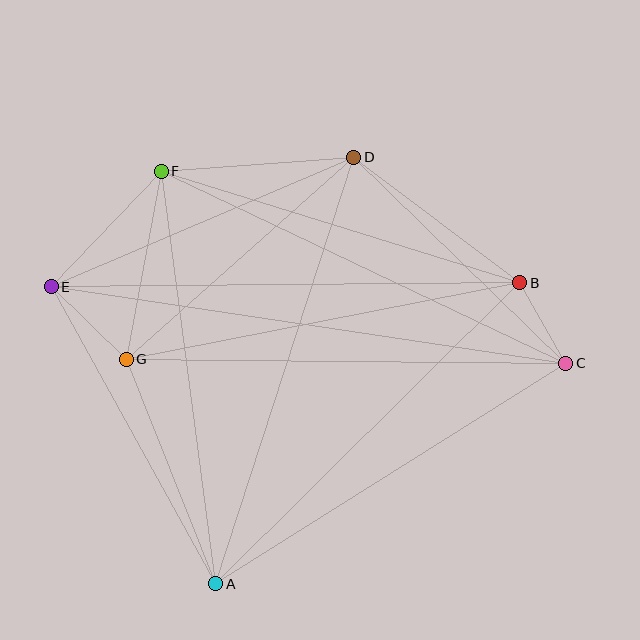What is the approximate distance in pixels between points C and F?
The distance between C and F is approximately 448 pixels.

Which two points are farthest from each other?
Points C and E are farthest from each other.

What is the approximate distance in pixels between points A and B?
The distance between A and B is approximately 428 pixels.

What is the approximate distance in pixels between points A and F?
The distance between A and F is approximately 416 pixels.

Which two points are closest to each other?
Points B and C are closest to each other.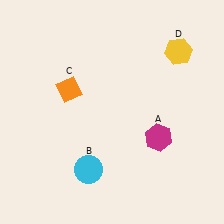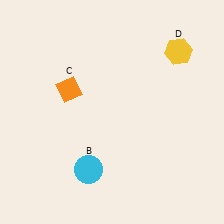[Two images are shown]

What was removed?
The magenta hexagon (A) was removed in Image 2.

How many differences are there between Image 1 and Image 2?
There is 1 difference between the two images.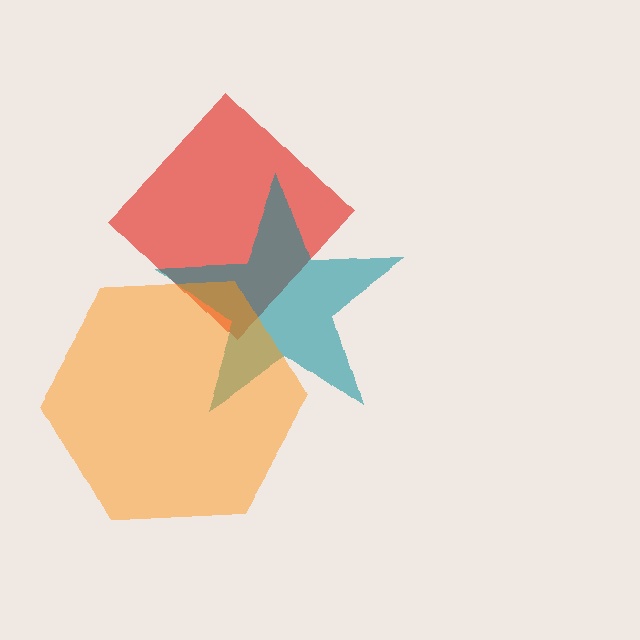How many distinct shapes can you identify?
There are 3 distinct shapes: a red diamond, a teal star, an orange hexagon.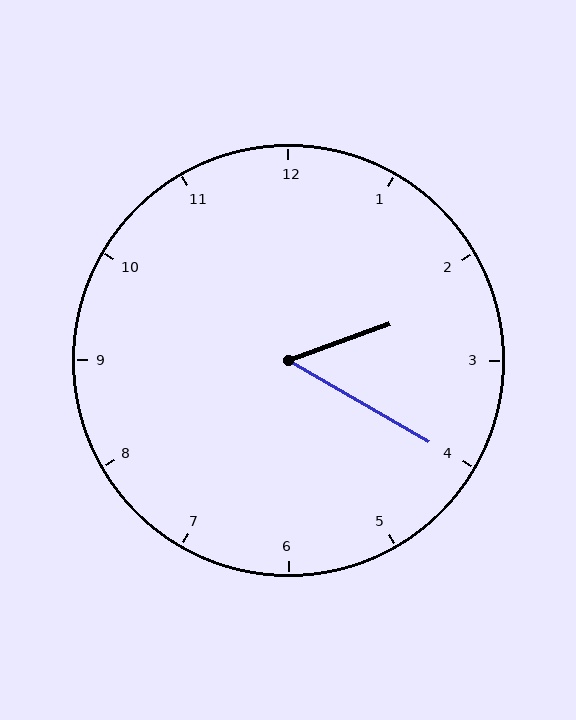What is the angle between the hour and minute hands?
Approximately 50 degrees.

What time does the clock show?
2:20.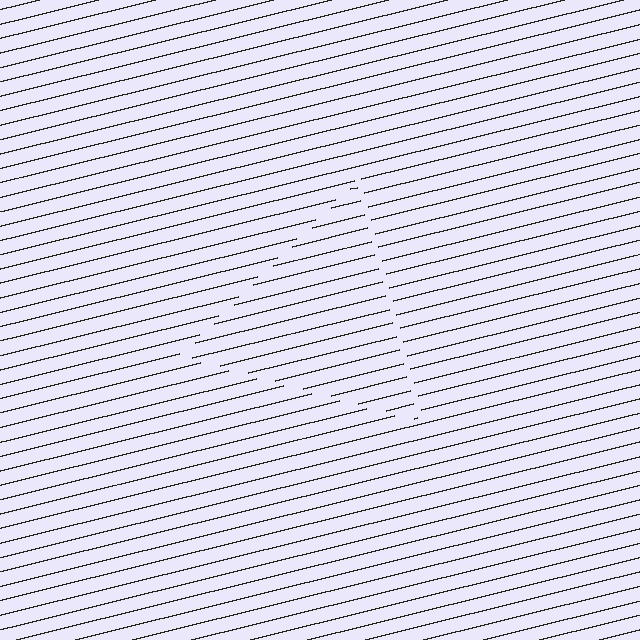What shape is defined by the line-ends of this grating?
An illusory triangle. The interior of the shape contains the same grating, shifted by half a period — the contour is defined by the phase discontinuity where line-ends from the inner and outer gratings abut.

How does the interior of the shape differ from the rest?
The interior of the shape contains the same grating, shifted by half a period — the contour is defined by the phase discontinuity where line-ends from the inner and outer gratings abut.